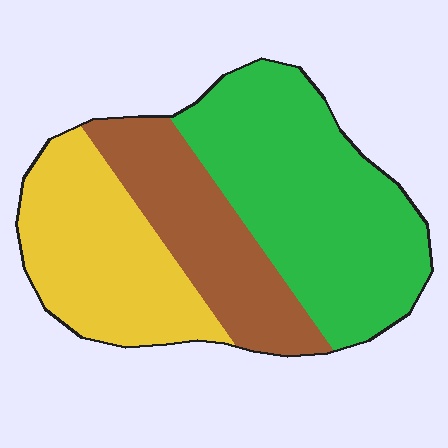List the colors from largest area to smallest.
From largest to smallest: green, yellow, brown.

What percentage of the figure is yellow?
Yellow covers about 30% of the figure.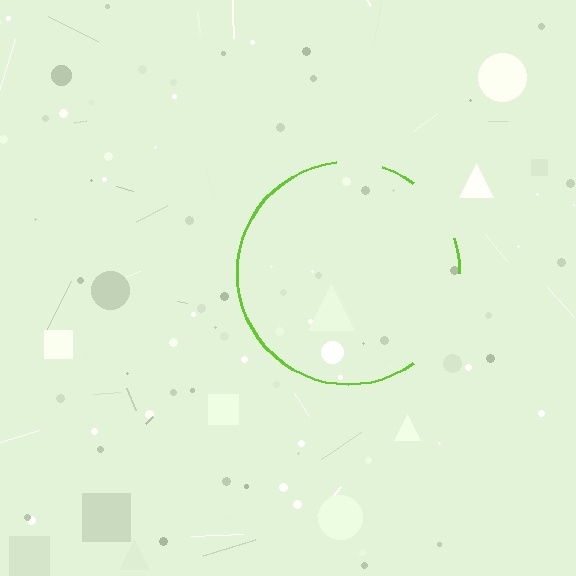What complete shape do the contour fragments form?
The contour fragments form a circle.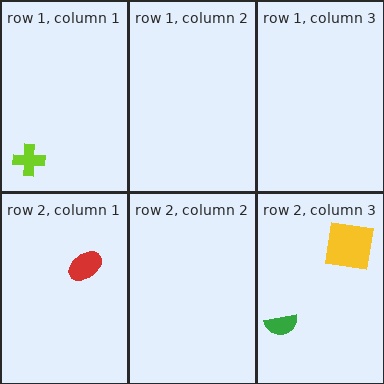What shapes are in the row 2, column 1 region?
The red ellipse.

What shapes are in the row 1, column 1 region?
The lime cross.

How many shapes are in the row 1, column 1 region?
1.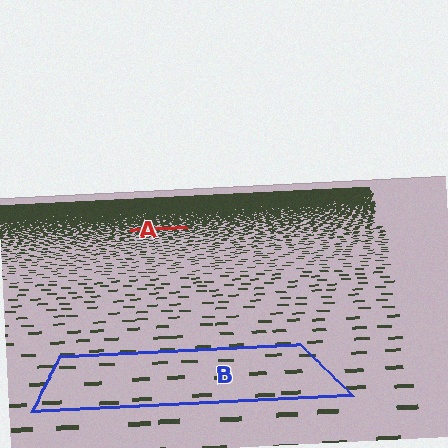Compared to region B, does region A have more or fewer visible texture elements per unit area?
Region A has more texture elements per unit area — they are packed more densely because it is farther away.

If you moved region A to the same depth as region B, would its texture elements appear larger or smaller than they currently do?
They would appear larger. At a closer depth, the same texture elements are projected at a bigger on-screen size.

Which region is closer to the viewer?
Region B is closer. The texture elements there are larger and more spread out.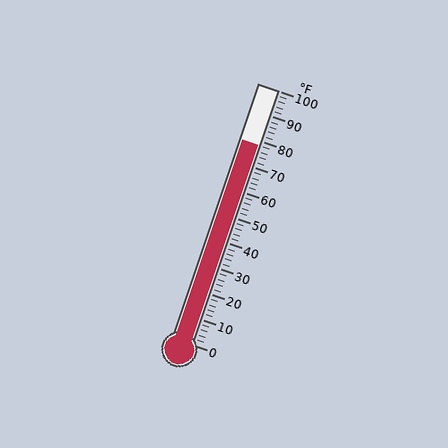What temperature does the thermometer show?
The thermometer shows approximately 78°F.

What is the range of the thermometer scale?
The thermometer scale ranges from 0°F to 100°F.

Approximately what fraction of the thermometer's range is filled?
The thermometer is filled to approximately 80% of its range.